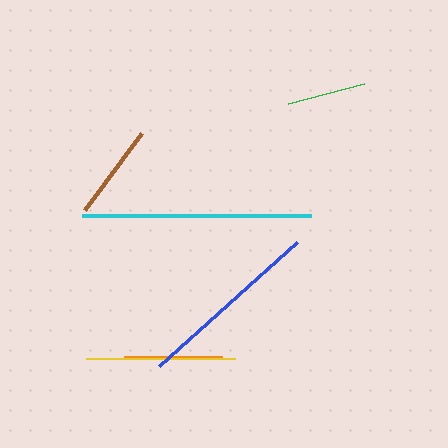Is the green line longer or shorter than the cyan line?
The cyan line is longer than the green line.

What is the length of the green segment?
The green segment is approximately 78 pixels long.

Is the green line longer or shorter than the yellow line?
The yellow line is longer than the green line.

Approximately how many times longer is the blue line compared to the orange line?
The blue line is approximately 1.9 times the length of the orange line.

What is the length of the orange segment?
The orange segment is approximately 98 pixels long.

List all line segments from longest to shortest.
From longest to shortest: cyan, blue, yellow, orange, brown, green.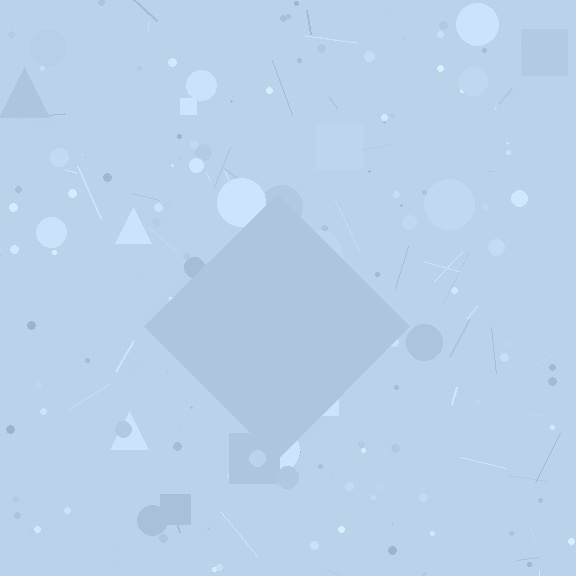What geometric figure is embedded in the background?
A diamond is embedded in the background.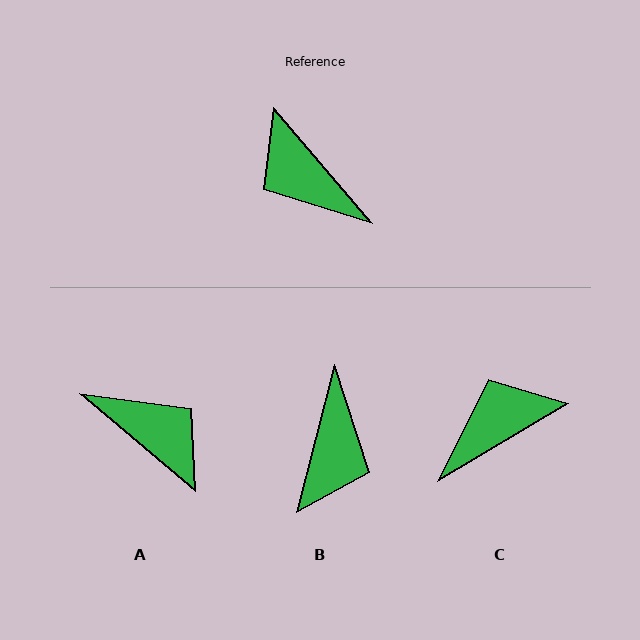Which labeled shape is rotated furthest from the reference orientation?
A, about 171 degrees away.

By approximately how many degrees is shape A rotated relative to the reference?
Approximately 171 degrees clockwise.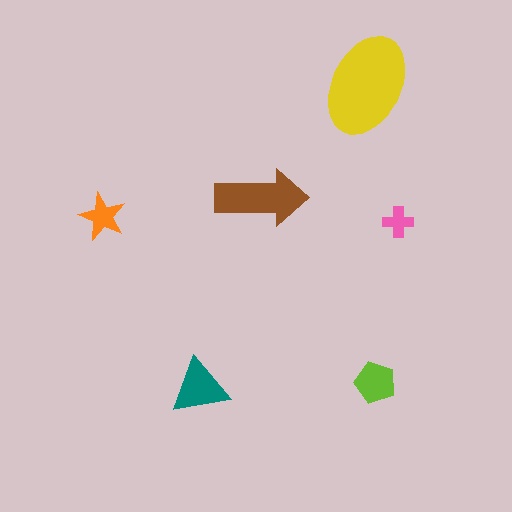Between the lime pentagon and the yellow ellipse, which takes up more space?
The yellow ellipse.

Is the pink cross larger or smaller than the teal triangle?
Smaller.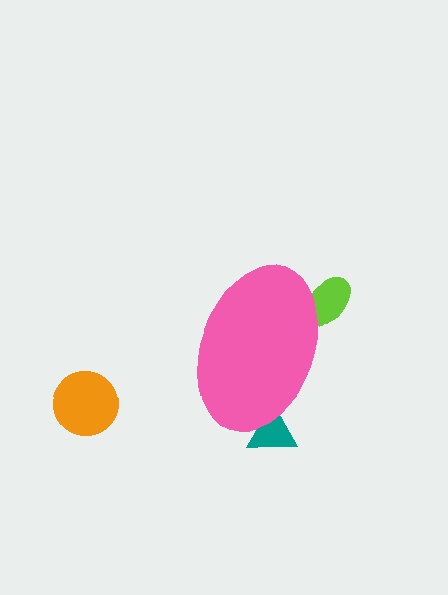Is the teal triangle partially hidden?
Yes, the teal triangle is partially hidden behind the pink ellipse.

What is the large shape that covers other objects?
A pink ellipse.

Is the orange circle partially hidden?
No, the orange circle is fully visible.